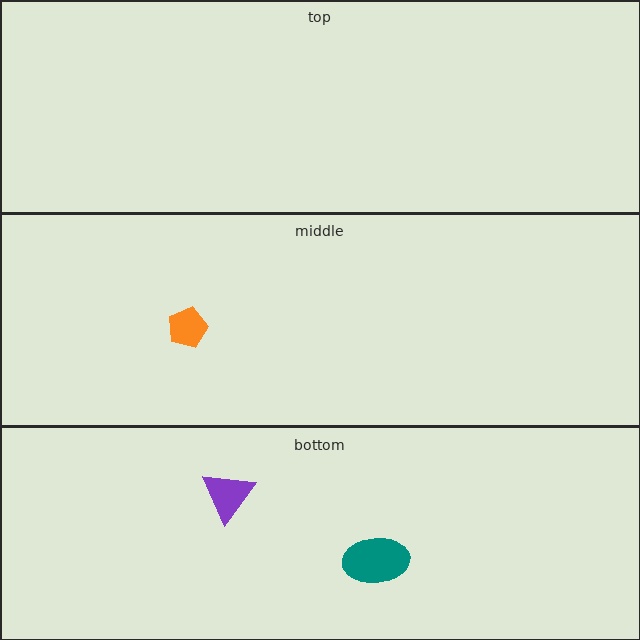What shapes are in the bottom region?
The teal ellipse, the purple triangle.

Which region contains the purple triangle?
The bottom region.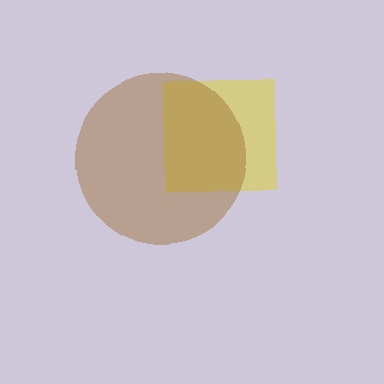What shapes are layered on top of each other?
The layered shapes are: a yellow square, a brown circle.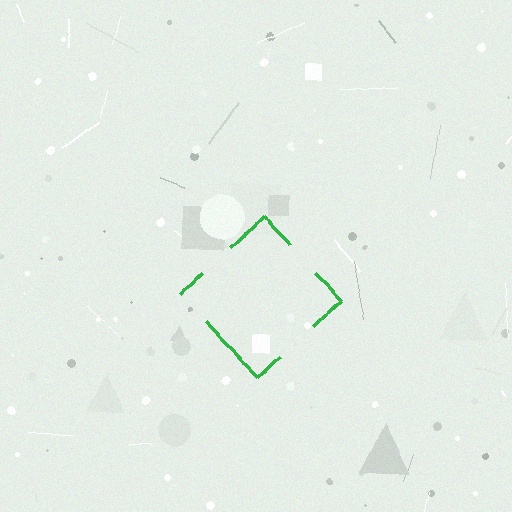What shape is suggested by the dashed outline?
The dashed outline suggests a diamond.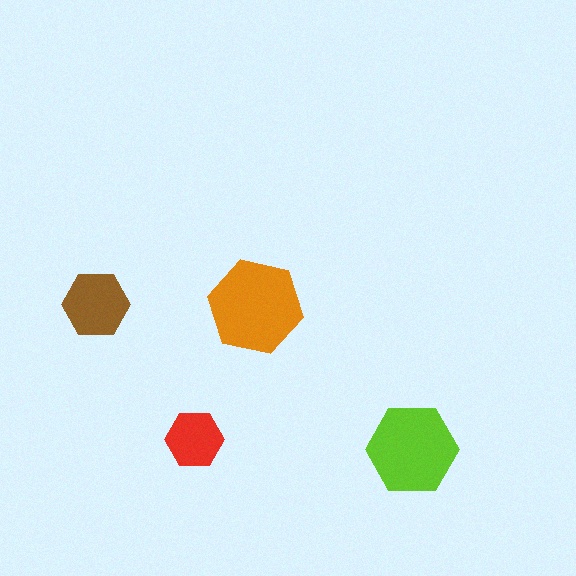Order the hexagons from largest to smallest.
the orange one, the lime one, the brown one, the red one.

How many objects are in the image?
There are 4 objects in the image.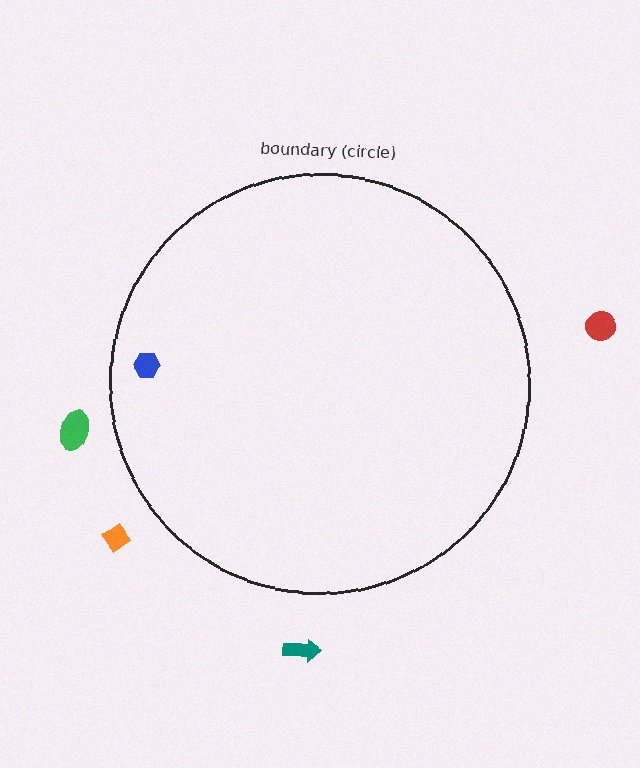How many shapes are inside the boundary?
1 inside, 4 outside.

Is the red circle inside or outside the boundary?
Outside.